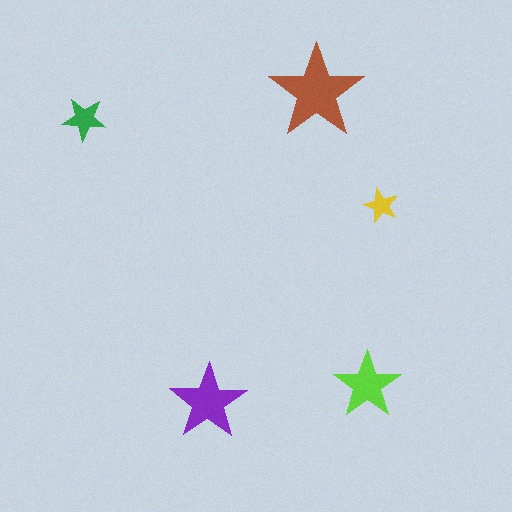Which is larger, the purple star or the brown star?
The brown one.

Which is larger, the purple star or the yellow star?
The purple one.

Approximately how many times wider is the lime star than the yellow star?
About 2 times wider.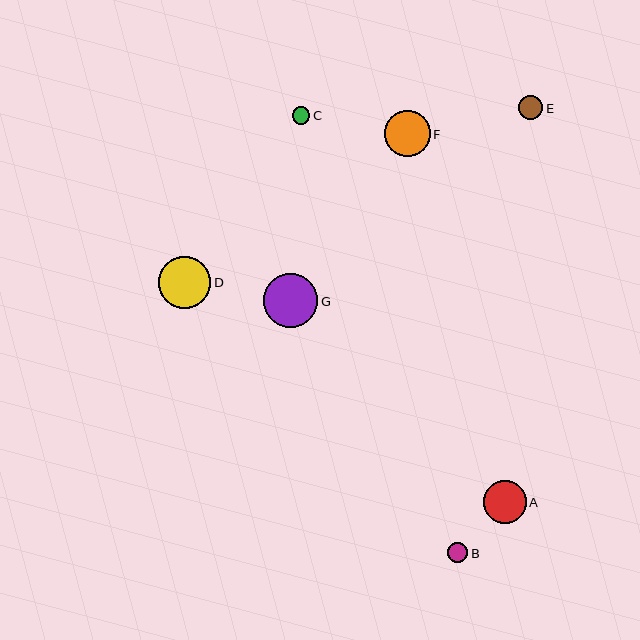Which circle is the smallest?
Circle C is the smallest with a size of approximately 18 pixels.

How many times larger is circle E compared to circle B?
Circle E is approximately 1.2 times the size of circle B.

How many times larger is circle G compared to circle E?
Circle G is approximately 2.3 times the size of circle E.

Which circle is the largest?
Circle G is the largest with a size of approximately 54 pixels.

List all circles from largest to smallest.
From largest to smallest: G, D, F, A, E, B, C.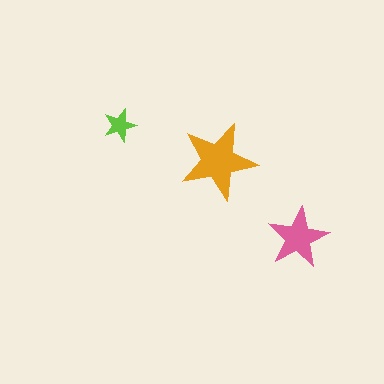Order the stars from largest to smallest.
the orange one, the pink one, the lime one.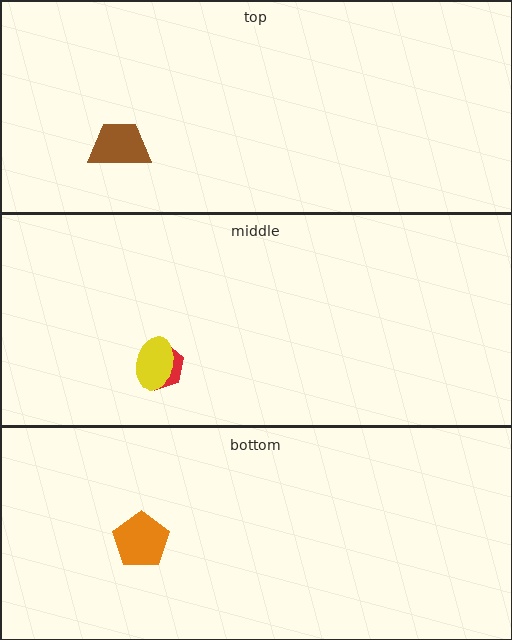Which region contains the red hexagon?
The middle region.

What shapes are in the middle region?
The red hexagon, the yellow ellipse.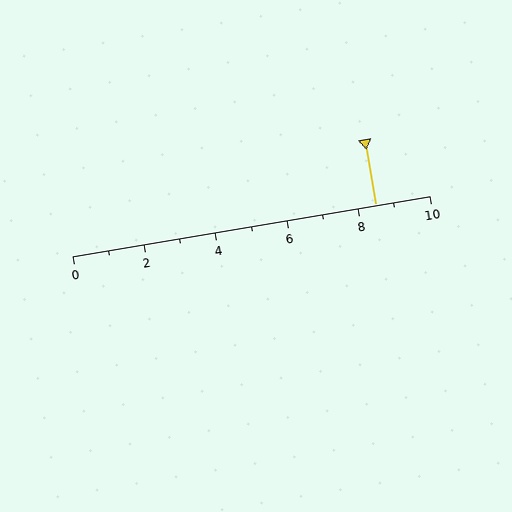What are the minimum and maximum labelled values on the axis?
The axis runs from 0 to 10.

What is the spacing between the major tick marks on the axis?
The major ticks are spaced 2 apart.